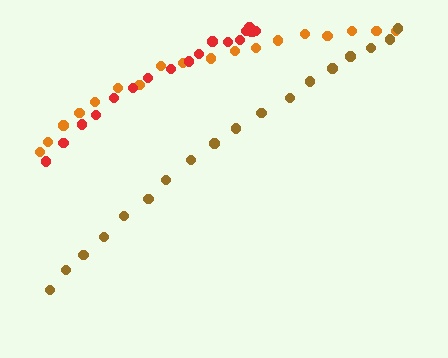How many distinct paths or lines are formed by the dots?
There are 3 distinct paths.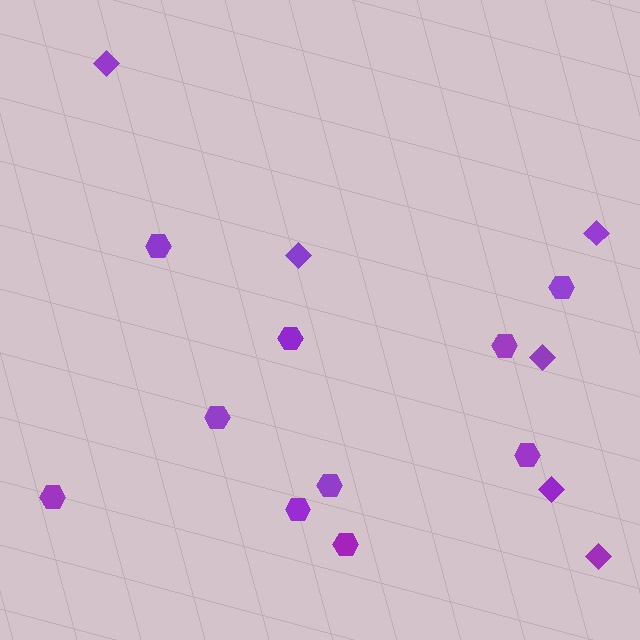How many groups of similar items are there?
There are 2 groups: one group of diamonds (6) and one group of hexagons (10).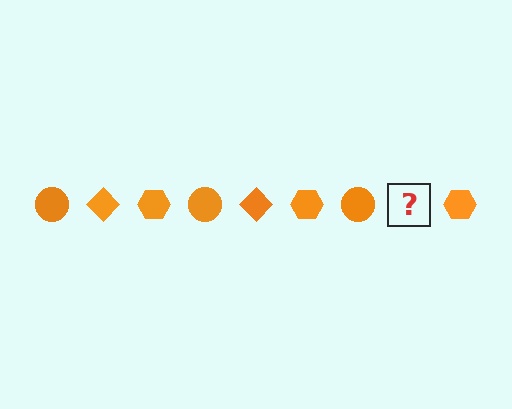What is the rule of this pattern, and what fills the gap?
The rule is that the pattern cycles through circle, diamond, hexagon shapes in orange. The gap should be filled with an orange diamond.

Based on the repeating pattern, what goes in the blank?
The blank should be an orange diamond.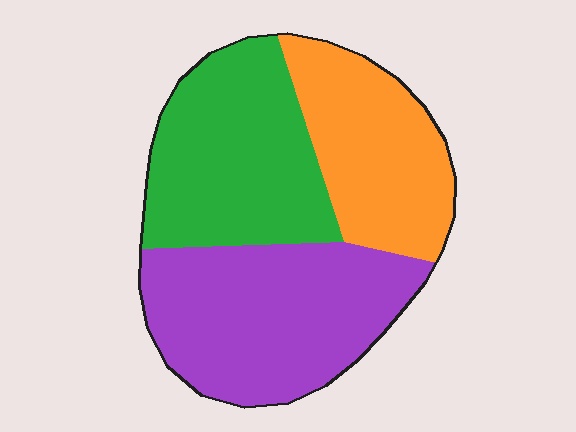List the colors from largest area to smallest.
From largest to smallest: purple, green, orange.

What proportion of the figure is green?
Green takes up between a third and a half of the figure.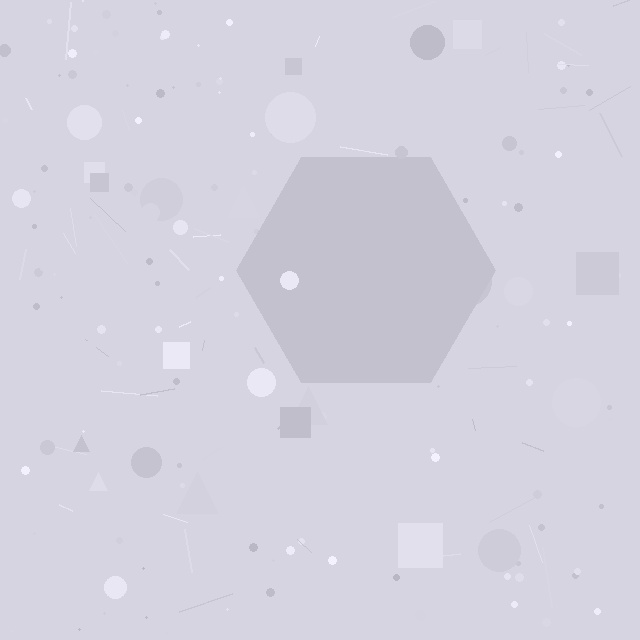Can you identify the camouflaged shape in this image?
The camouflaged shape is a hexagon.